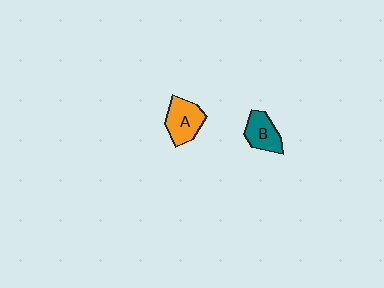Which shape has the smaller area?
Shape B (teal).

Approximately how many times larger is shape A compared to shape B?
Approximately 1.3 times.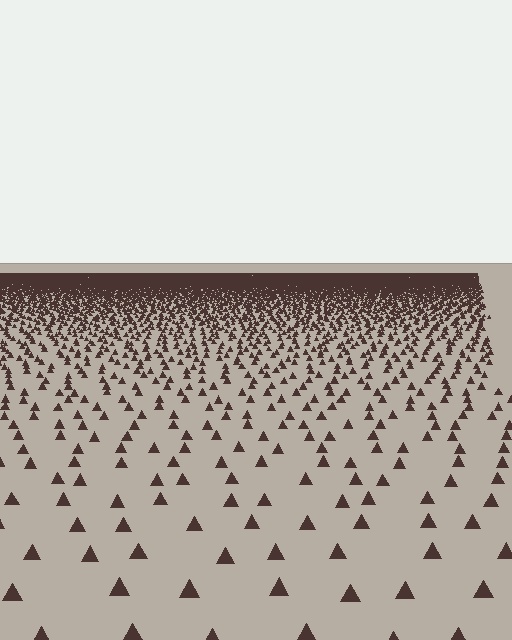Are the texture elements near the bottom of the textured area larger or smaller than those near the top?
Larger. Near the bottom, elements are closer to the viewer and appear at a bigger on-screen size.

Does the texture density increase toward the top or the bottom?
Density increases toward the top.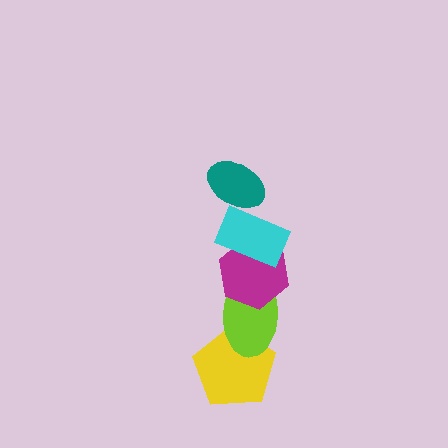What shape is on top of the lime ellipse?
The magenta hexagon is on top of the lime ellipse.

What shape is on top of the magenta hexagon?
The cyan rectangle is on top of the magenta hexagon.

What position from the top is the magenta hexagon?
The magenta hexagon is 3rd from the top.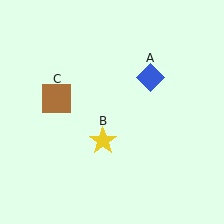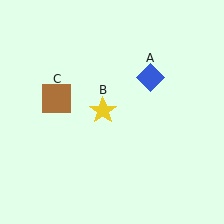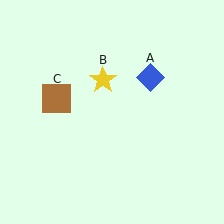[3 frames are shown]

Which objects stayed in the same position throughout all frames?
Blue diamond (object A) and brown square (object C) remained stationary.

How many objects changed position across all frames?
1 object changed position: yellow star (object B).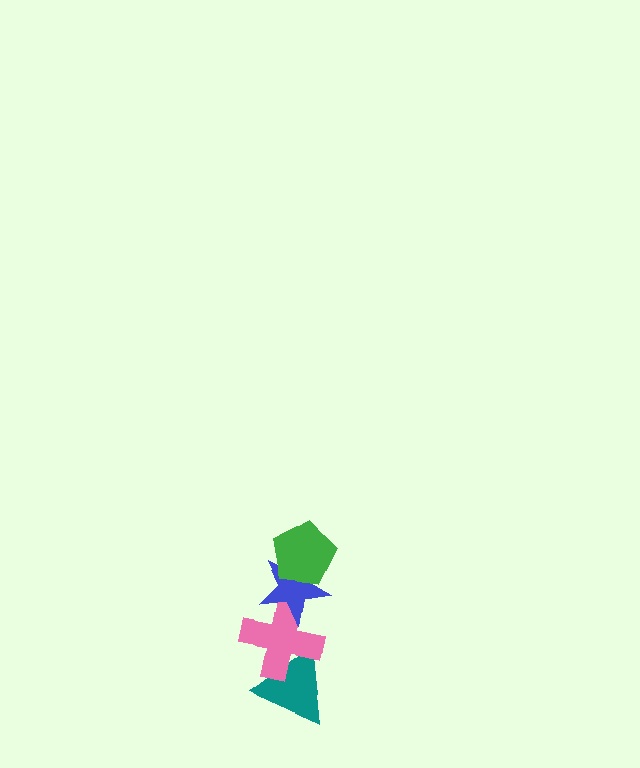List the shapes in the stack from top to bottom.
From top to bottom: the green pentagon, the blue star, the pink cross, the teal triangle.